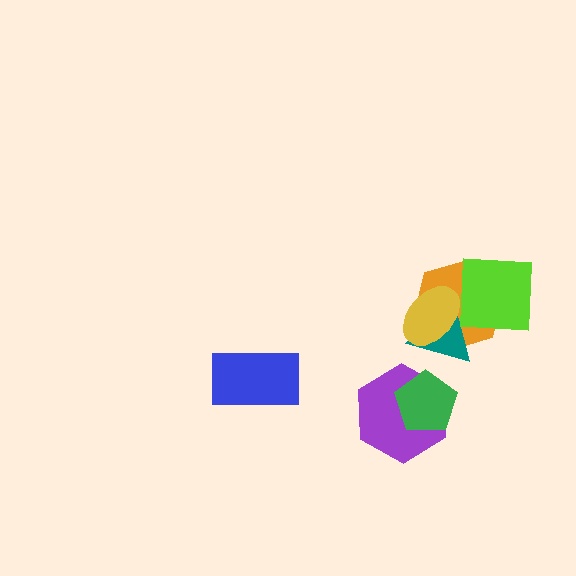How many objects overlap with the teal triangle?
2 objects overlap with the teal triangle.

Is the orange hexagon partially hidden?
Yes, it is partially covered by another shape.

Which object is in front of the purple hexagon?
The green pentagon is in front of the purple hexagon.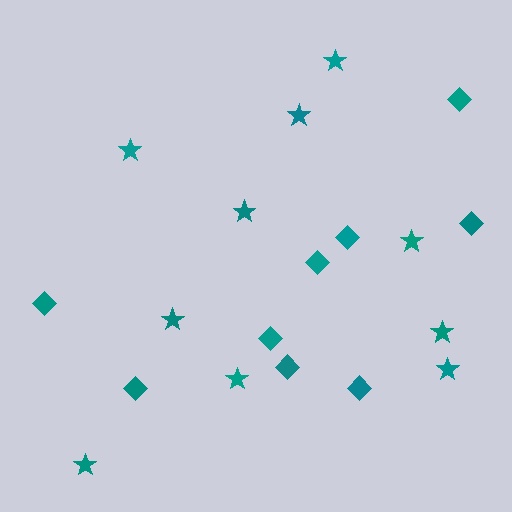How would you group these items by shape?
There are 2 groups: one group of diamonds (9) and one group of stars (10).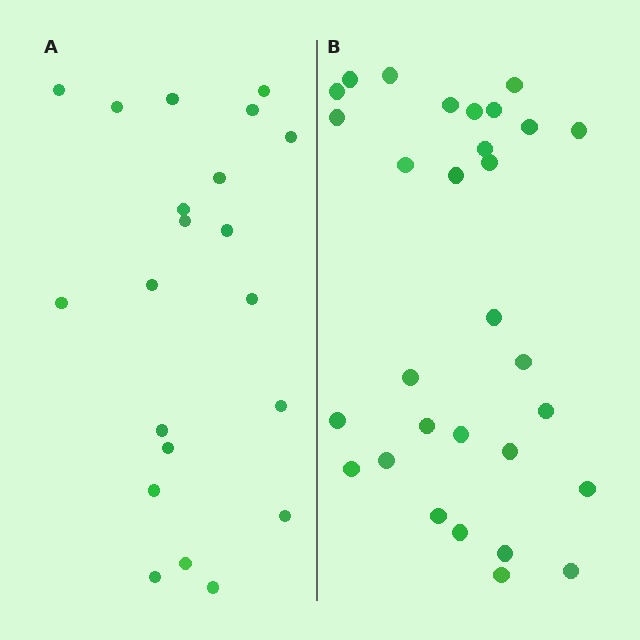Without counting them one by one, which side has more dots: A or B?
Region B (the right region) has more dots.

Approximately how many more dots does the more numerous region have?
Region B has roughly 8 or so more dots than region A.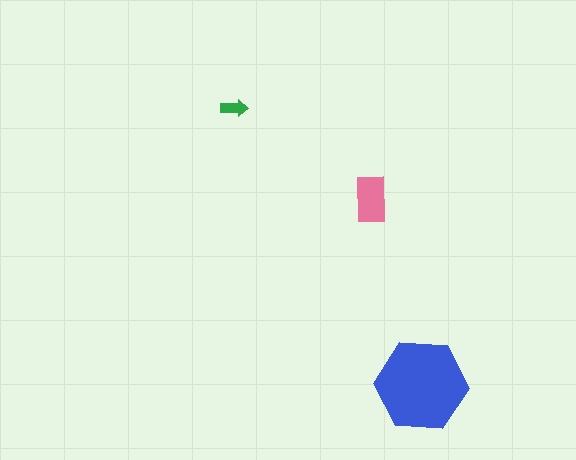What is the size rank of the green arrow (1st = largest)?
3rd.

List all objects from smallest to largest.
The green arrow, the pink rectangle, the blue hexagon.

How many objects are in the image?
There are 3 objects in the image.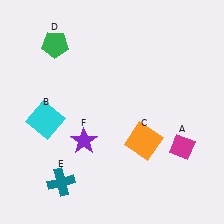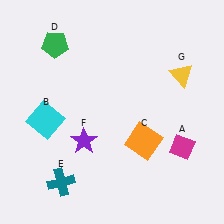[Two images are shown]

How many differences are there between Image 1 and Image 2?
There is 1 difference between the two images.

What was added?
A yellow triangle (G) was added in Image 2.